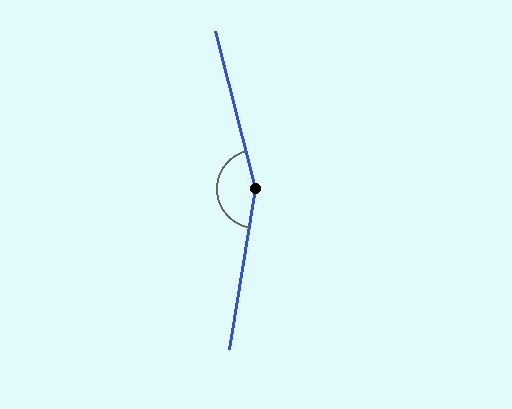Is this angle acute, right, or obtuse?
It is obtuse.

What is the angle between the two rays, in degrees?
Approximately 156 degrees.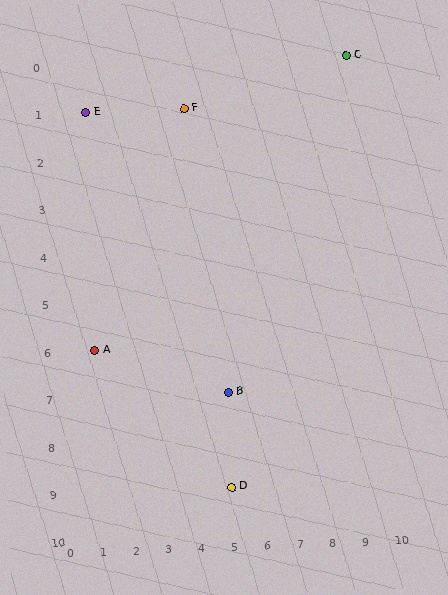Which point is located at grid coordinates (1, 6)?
Point A is at (1, 6).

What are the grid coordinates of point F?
Point F is at grid coordinates (4, 1).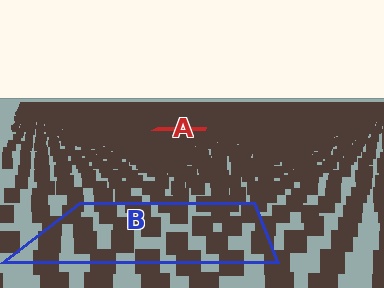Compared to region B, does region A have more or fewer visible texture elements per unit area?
Region A has more texture elements per unit area — they are packed more densely because it is farther away.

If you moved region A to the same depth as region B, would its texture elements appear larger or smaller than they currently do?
They would appear larger. At a closer depth, the same texture elements are projected at a bigger on-screen size.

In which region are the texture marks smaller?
The texture marks are smaller in region A, because it is farther away.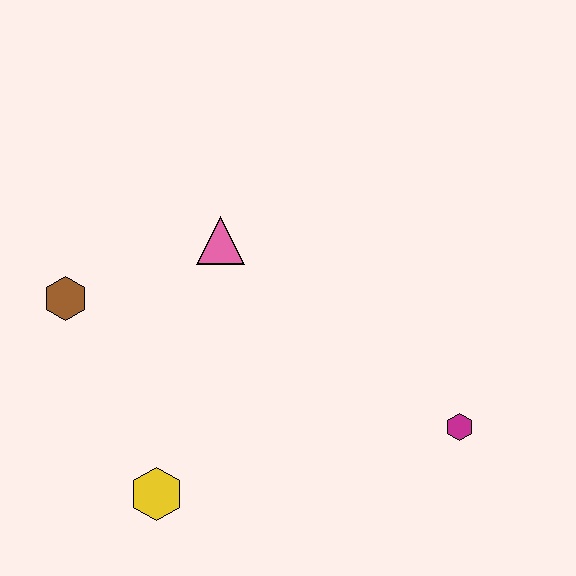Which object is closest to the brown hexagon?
The pink triangle is closest to the brown hexagon.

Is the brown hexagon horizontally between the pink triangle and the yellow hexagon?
No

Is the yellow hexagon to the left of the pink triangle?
Yes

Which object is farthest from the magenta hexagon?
The brown hexagon is farthest from the magenta hexagon.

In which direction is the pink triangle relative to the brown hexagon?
The pink triangle is to the right of the brown hexagon.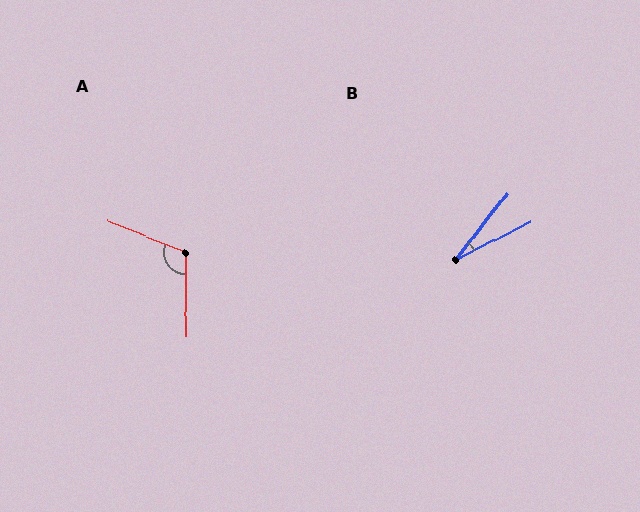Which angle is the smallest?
B, at approximately 26 degrees.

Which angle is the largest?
A, at approximately 112 degrees.